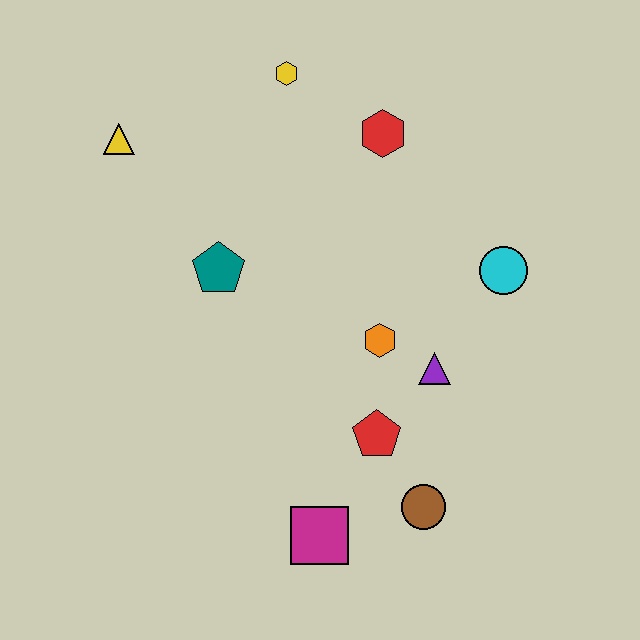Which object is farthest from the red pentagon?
The yellow triangle is farthest from the red pentagon.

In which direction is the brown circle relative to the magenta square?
The brown circle is to the right of the magenta square.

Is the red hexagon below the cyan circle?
No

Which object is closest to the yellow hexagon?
The red hexagon is closest to the yellow hexagon.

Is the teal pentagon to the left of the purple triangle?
Yes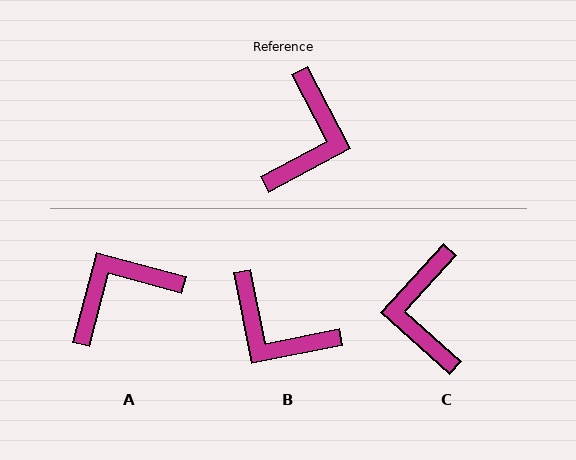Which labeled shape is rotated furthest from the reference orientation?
C, about 160 degrees away.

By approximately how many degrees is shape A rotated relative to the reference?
Approximately 137 degrees counter-clockwise.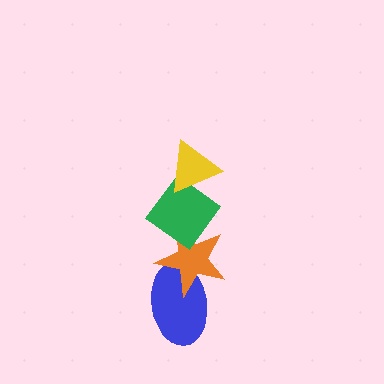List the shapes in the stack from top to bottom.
From top to bottom: the yellow triangle, the green diamond, the orange star, the blue ellipse.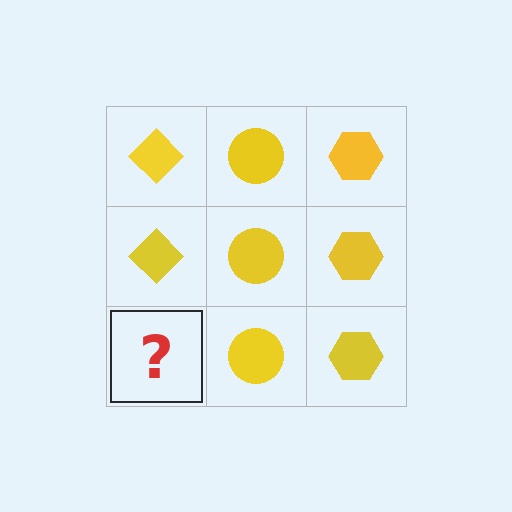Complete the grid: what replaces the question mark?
The question mark should be replaced with a yellow diamond.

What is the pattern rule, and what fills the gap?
The rule is that each column has a consistent shape. The gap should be filled with a yellow diamond.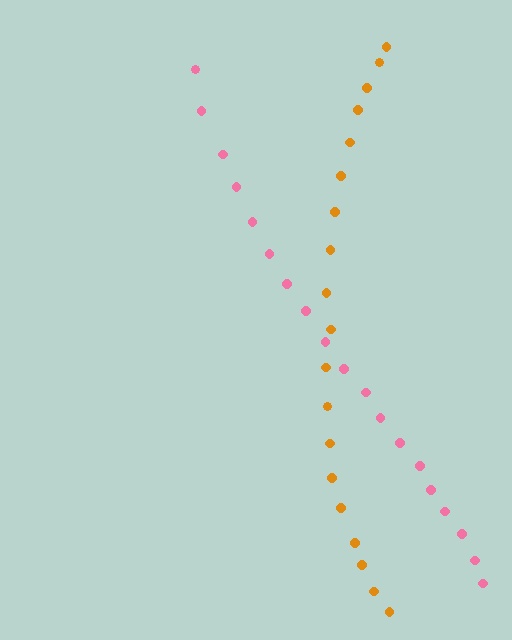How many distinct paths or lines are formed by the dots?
There are 2 distinct paths.